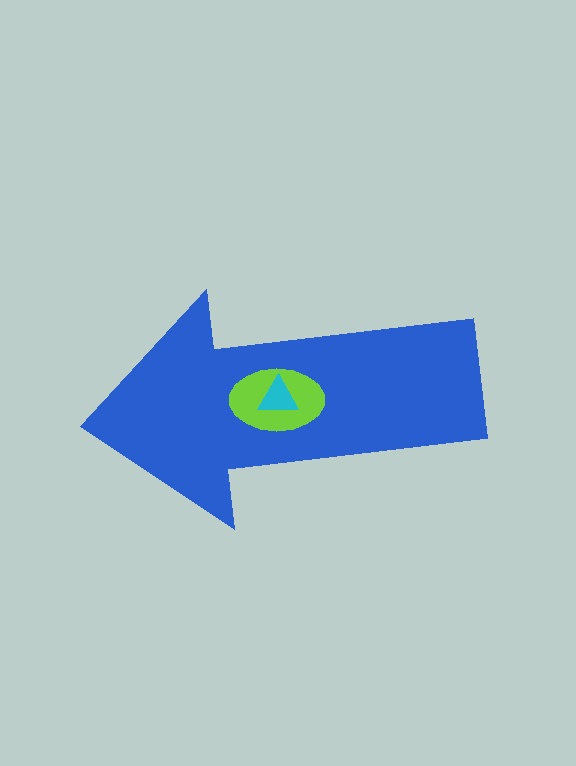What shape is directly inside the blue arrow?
The lime ellipse.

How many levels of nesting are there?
3.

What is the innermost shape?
The cyan triangle.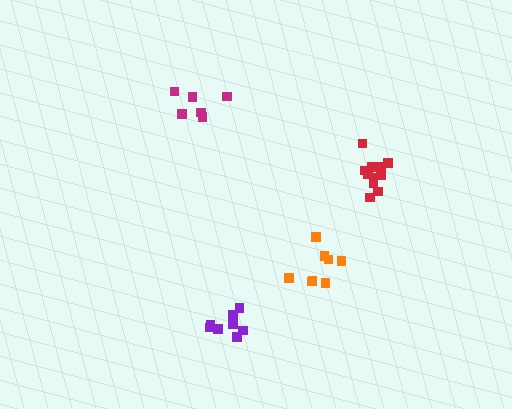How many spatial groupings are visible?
There are 4 spatial groupings.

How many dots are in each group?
Group 1: 6 dots, Group 2: 8 dots, Group 3: 8 dots, Group 4: 11 dots (33 total).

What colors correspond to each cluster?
The clusters are colored: magenta, purple, orange, red.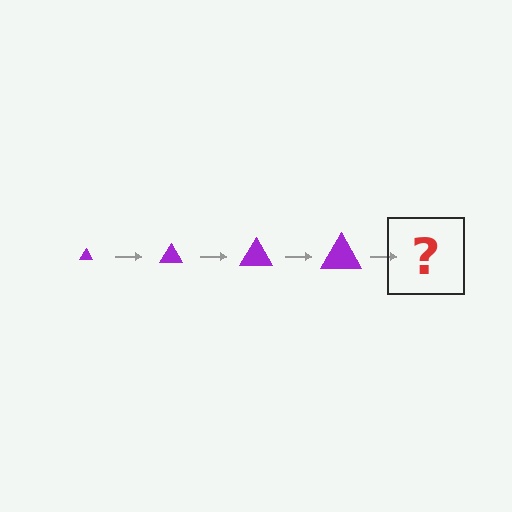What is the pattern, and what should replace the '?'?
The pattern is that the triangle gets progressively larger each step. The '?' should be a purple triangle, larger than the previous one.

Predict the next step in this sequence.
The next step is a purple triangle, larger than the previous one.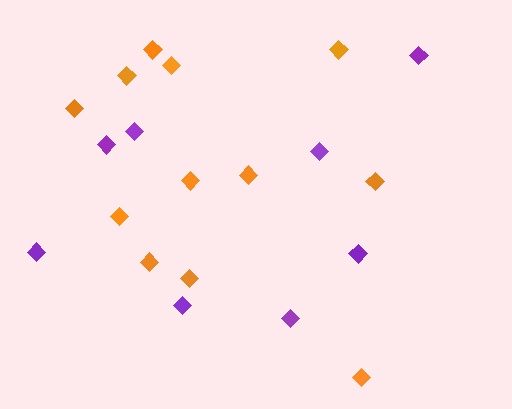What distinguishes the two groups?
There are 2 groups: one group of purple diamonds (8) and one group of orange diamonds (12).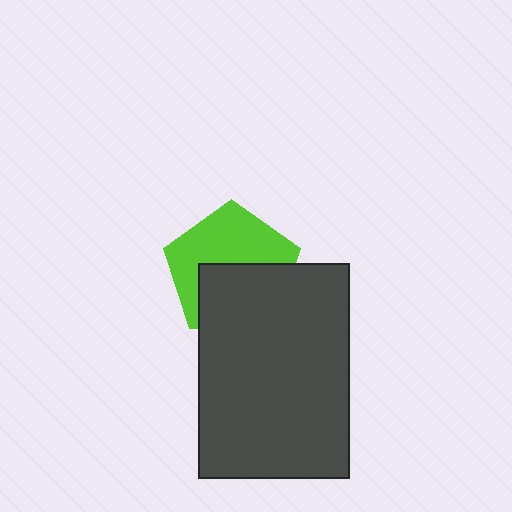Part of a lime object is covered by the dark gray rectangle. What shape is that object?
It is a pentagon.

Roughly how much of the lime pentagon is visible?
About half of it is visible (roughly 53%).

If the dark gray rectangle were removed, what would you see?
You would see the complete lime pentagon.